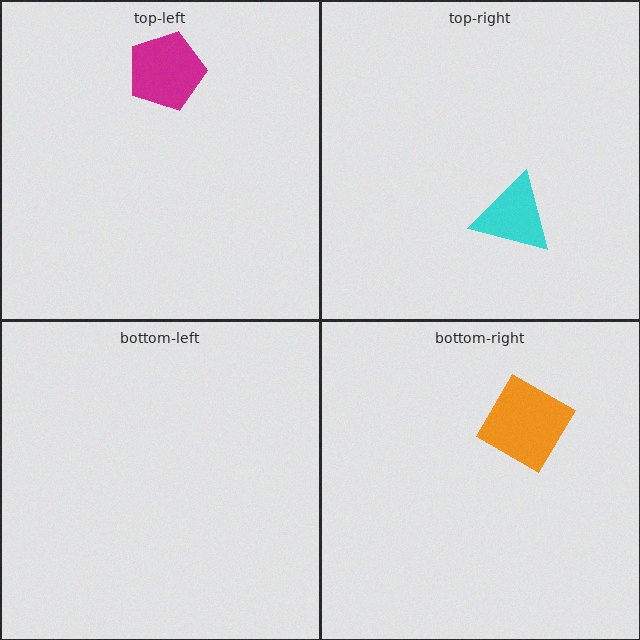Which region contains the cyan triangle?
The top-right region.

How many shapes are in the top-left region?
1.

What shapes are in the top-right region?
The cyan triangle.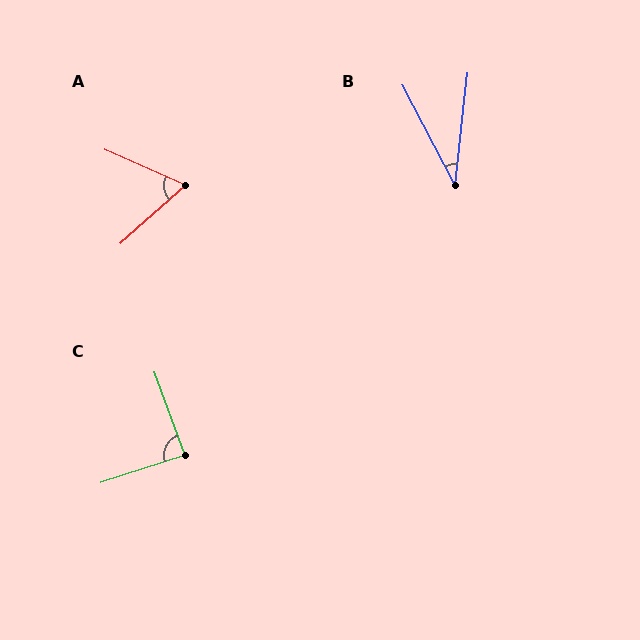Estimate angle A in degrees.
Approximately 65 degrees.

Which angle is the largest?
C, at approximately 88 degrees.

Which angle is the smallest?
B, at approximately 34 degrees.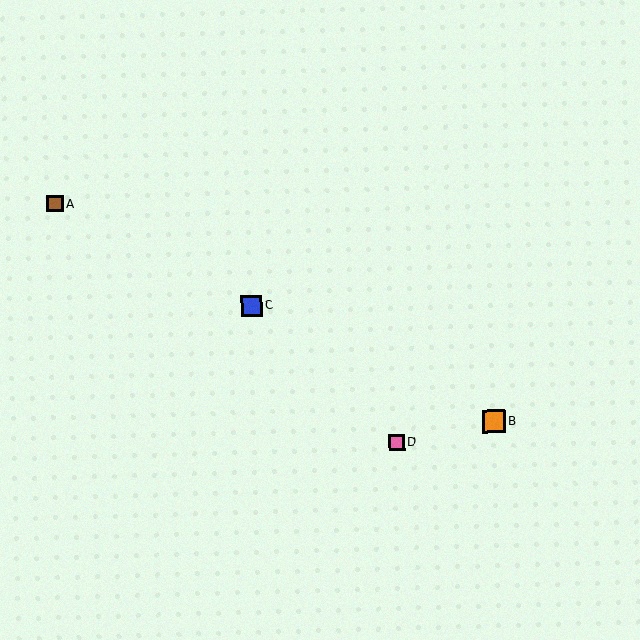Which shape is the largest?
The orange square (labeled B) is the largest.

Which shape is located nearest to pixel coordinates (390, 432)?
The pink square (labeled D) at (397, 442) is nearest to that location.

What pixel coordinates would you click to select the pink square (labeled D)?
Click at (397, 442) to select the pink square D.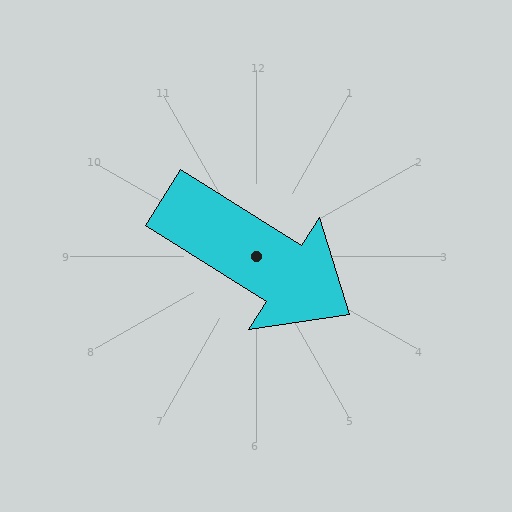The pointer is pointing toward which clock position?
Roughly 4 o'clock.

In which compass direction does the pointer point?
Southeast.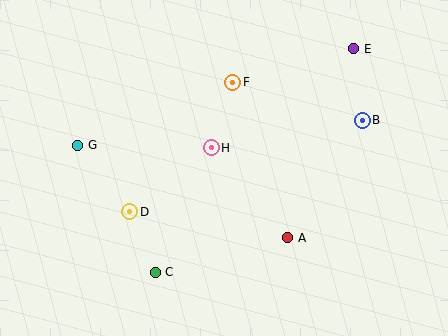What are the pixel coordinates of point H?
Point H is at (211, 148).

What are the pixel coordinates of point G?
Point G is at (78, 145).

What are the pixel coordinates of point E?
Point E is at (354, 49).